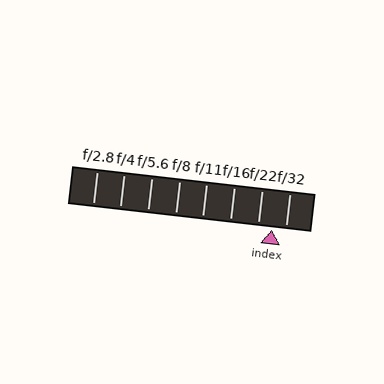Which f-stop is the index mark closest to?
The index mark is closest to f/32.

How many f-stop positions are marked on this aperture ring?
There are 8 f-stop positions marked.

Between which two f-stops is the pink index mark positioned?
The index mark is between f/22 and f/32.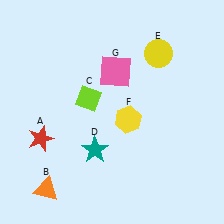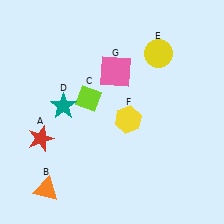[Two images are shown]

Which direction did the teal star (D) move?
The teal star (D) moved up.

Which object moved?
The teal star (D) moved up.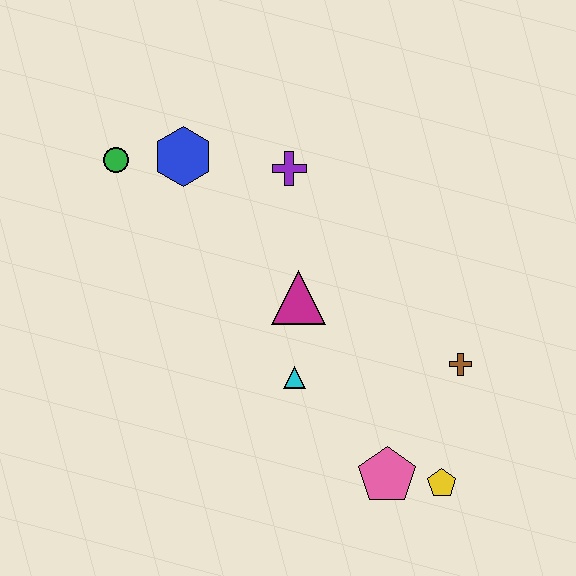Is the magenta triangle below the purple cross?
Yes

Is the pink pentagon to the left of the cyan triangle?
No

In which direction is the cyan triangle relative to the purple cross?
The cyan triangle is below the purple cross.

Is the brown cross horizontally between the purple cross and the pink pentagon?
No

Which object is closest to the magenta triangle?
The cyan triangle is closest to the magenta triangle.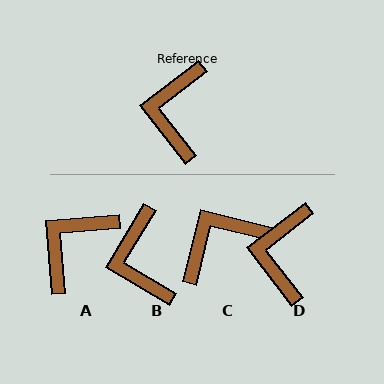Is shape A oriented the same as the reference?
No, it is off by about 33 degrees.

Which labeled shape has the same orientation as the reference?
D.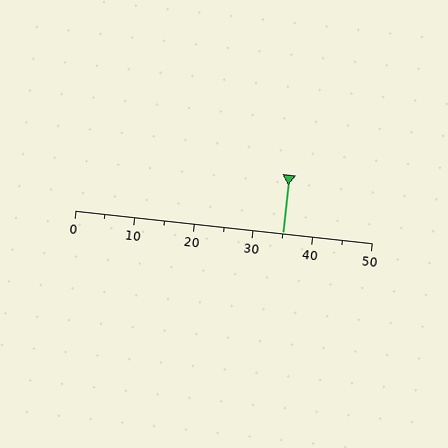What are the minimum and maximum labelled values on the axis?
The axis runs from 0 to 50.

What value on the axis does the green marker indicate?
The marker indicates approximately 35.